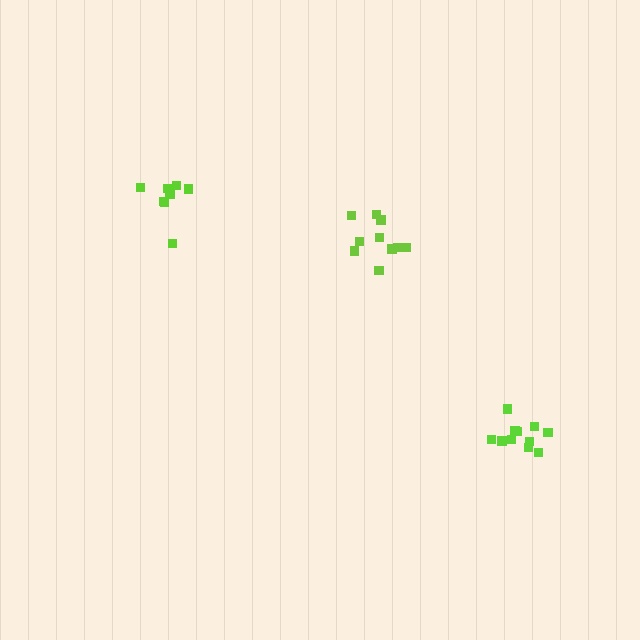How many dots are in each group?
Group 1: 8 dots, Group 2: 11 dots, Group 3: 10 dots (29 total).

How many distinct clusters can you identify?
There are 3 distinct clusters.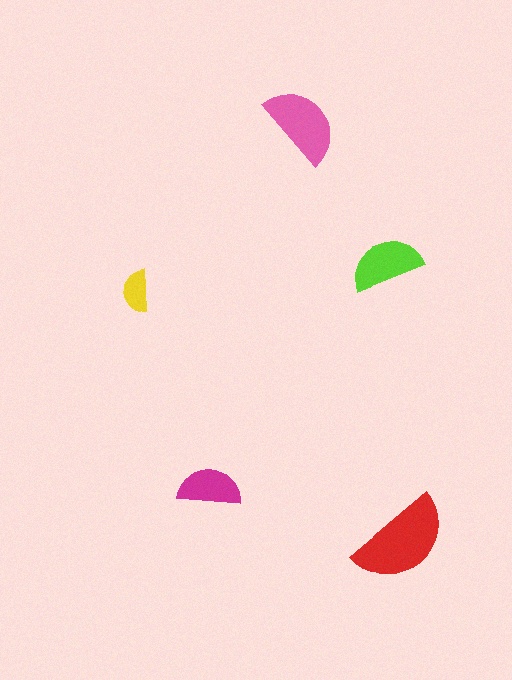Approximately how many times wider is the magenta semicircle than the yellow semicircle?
About 1.5 times wider.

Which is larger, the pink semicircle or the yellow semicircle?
The pink one.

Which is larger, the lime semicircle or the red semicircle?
The red one.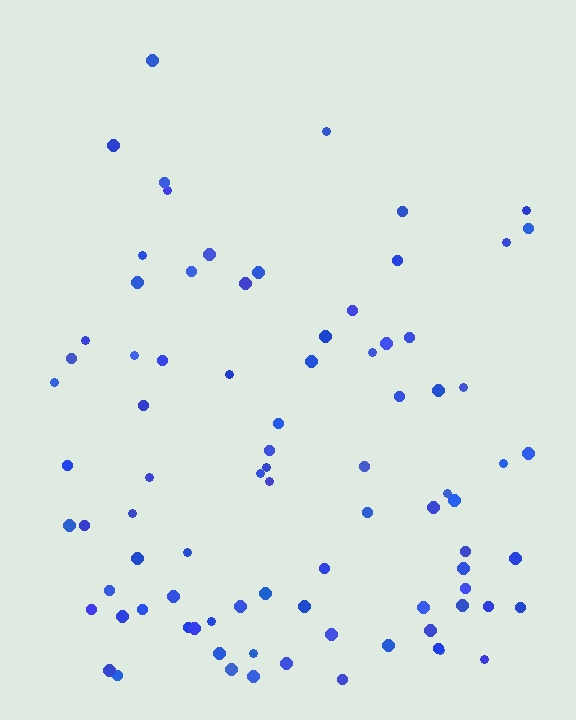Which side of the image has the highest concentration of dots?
The bottom.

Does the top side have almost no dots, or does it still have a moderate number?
Still a moderate number, just noticeably fewer than the bottom.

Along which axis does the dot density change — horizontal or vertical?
Vertical.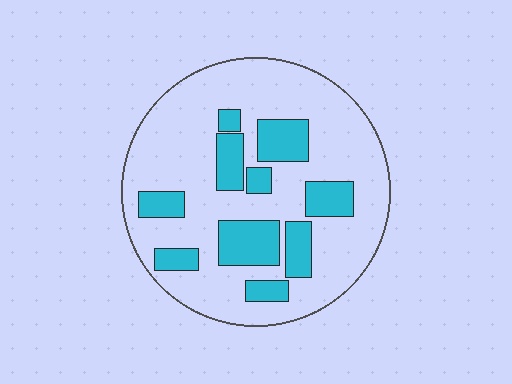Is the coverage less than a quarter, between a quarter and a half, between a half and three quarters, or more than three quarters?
Between a quarter and a half.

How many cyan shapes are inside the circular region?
10.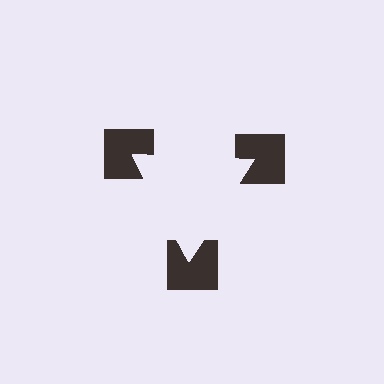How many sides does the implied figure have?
3 sides.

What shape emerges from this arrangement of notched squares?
An illusory triangle — its edges are inferred from the aligned wedge cuts in the notched squares, not physically drawn.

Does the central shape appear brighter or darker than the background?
It typically appears slightly brighter than the background, even though no actual brightness change is drawn.